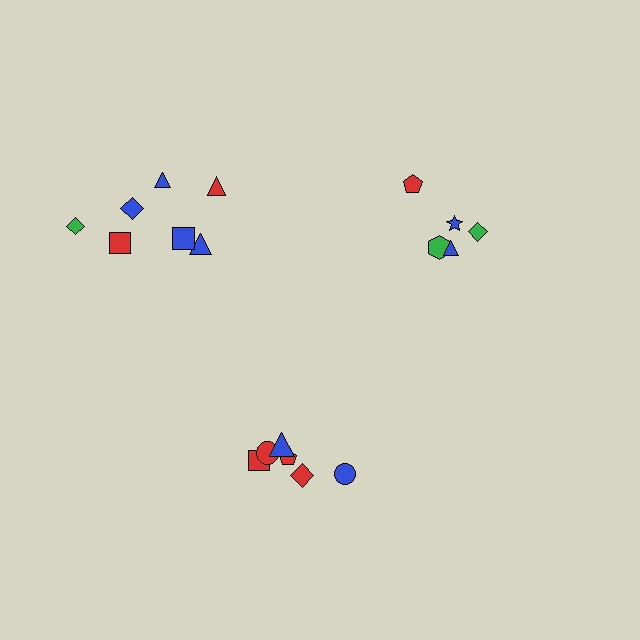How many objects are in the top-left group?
There are 7 objects.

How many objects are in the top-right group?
There are 5 objects.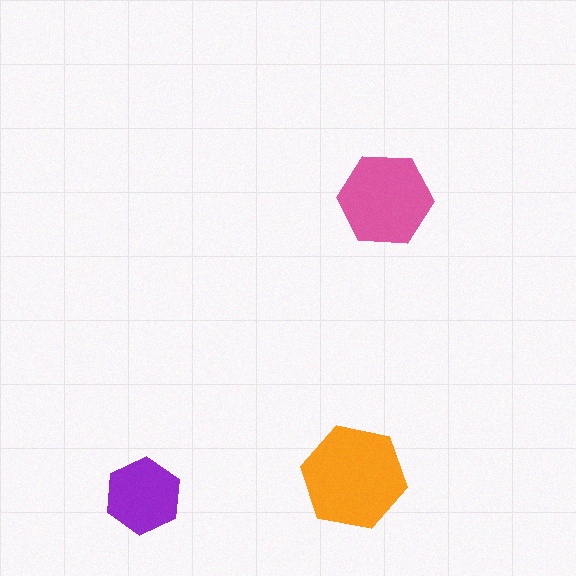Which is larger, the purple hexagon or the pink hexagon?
The pink one.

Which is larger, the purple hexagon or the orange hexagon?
The orange one.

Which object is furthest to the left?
The purple hexagon is leftmost.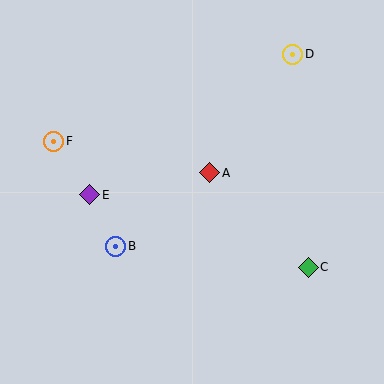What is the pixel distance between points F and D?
The distance between F and D is 255 pixels.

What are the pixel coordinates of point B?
Point B is at (116, 246).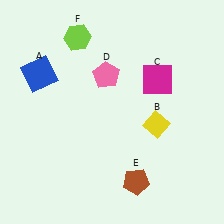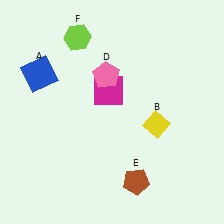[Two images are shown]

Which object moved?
The magenta square (C) moved left.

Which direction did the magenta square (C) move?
The magenta square (C) moved left.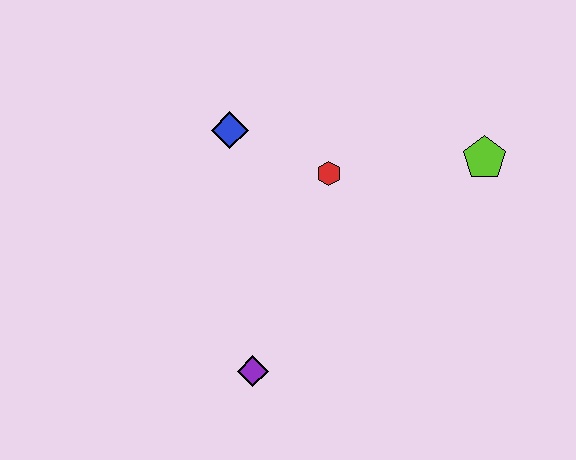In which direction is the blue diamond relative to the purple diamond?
The blue diamond is above the purple diamond.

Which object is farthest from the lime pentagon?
The purple diamond is farthest from the lime pentagon.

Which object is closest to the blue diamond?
The red hexagon is closest to the blue diamond.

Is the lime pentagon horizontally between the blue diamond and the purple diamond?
No